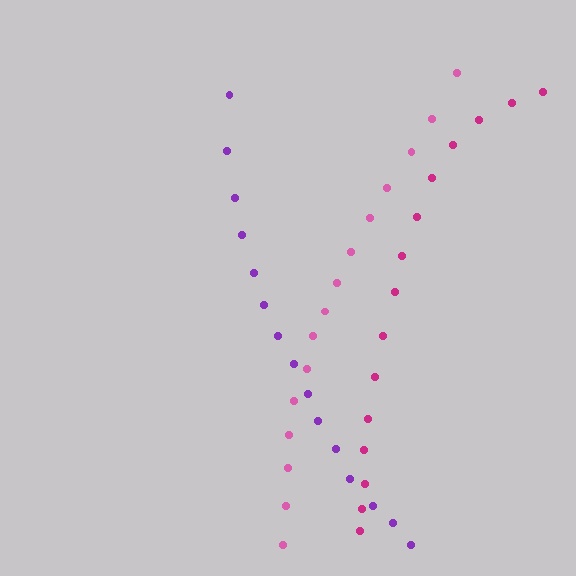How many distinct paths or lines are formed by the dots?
There are 3 distinct paths.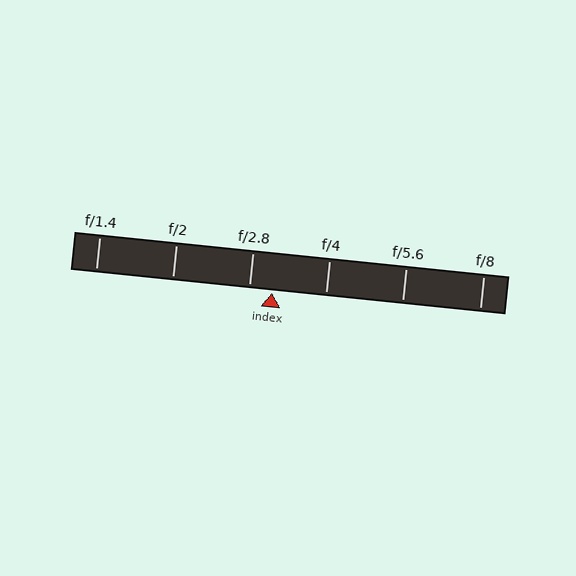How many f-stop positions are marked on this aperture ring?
There are 6 f-stop positions marked.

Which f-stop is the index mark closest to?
The index mark is closest to f/2.8.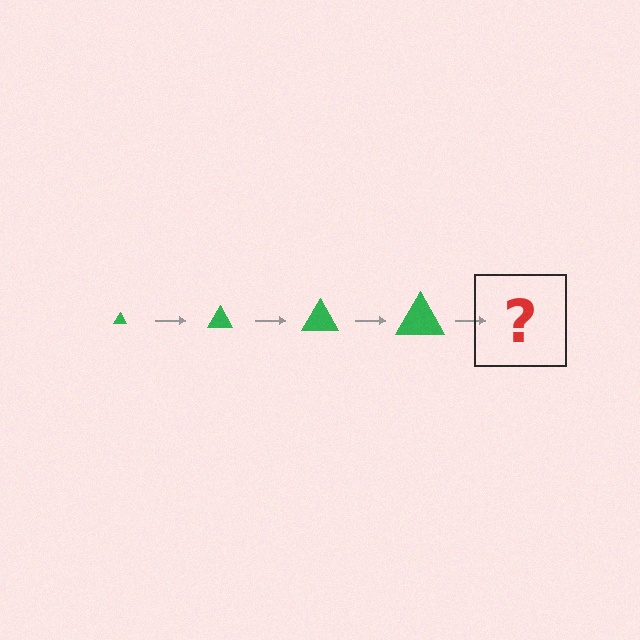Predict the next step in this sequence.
The next step is a green triangle, larger than the previous one.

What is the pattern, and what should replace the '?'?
The pattern is that the triangle gets progressively larger each step. The '?' should be a green triangle, larger than the previous one.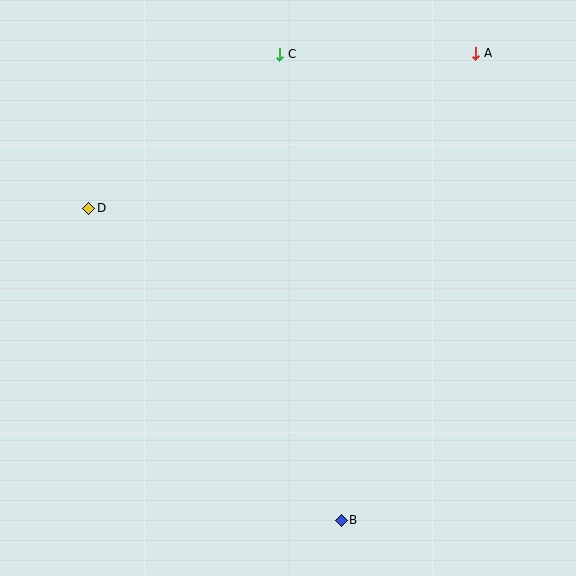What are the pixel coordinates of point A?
Point A is at (476, 53).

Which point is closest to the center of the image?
Point D at (89, 208) is closest to the center.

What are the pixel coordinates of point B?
Point B is at (341, 520).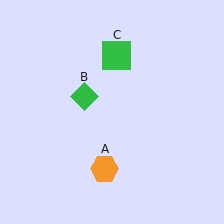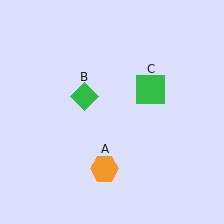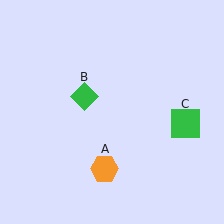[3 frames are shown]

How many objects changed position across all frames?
1 object changed position: green square (object C).